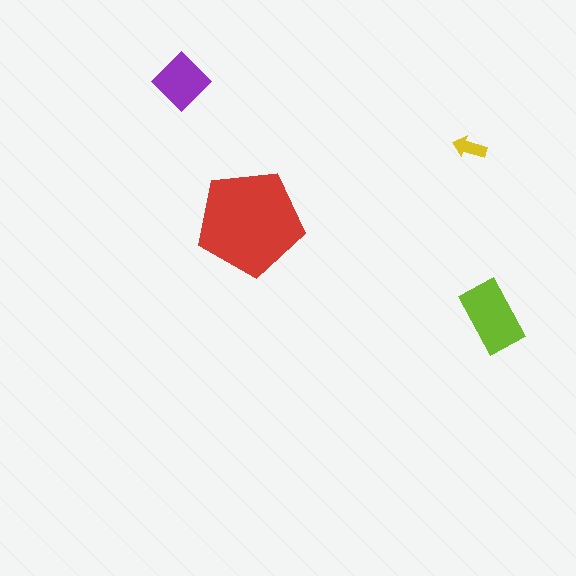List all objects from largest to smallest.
The red pentagon, the lime rectangle, the purple diamond, the yellow arrow.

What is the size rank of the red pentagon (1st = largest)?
1st.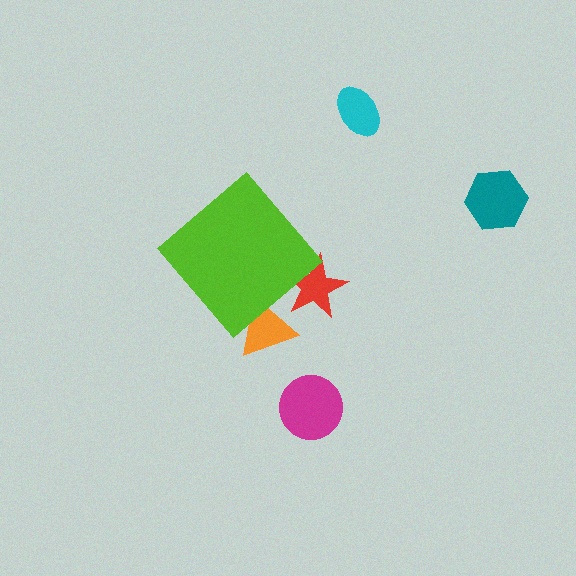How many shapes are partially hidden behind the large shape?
2 shapes are partially hidden.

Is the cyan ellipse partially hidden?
No, the cyan ellipse is fully visible.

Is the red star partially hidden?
Yes, the red star is partially hidden behind the lime diamond.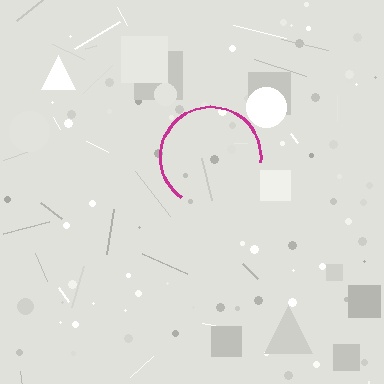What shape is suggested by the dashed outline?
The dashed outline suggests a circle.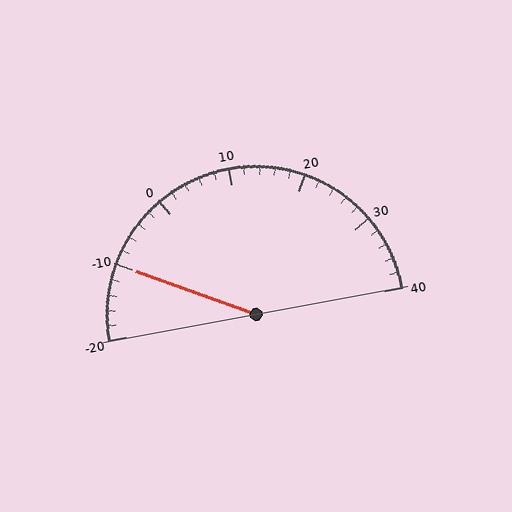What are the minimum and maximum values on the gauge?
The gauge ranges from -20 to 40.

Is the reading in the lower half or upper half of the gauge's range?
The reading is in the lower half of the range (-20 to 40).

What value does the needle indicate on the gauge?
The needle indicates approximately -10.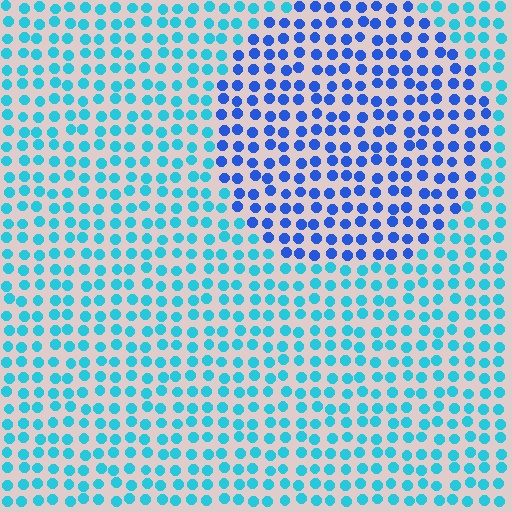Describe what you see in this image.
The image is filled with small cyan elements in a uniform arrangement. A circle-shaped region is visible where the elements are tinted to a slightly different hue, forming a subtle color boundary.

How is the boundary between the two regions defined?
The boundary is defined purely by a slight shift in hue (about 37 degrees). Spacing, size, and orientation are identical on both sides.